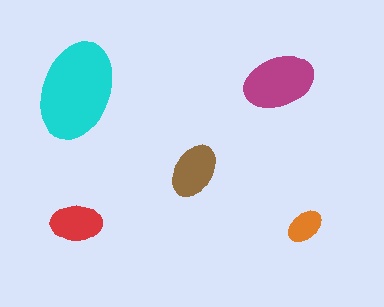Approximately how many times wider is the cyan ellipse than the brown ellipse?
About 2 times wider.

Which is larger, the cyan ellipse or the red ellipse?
The cyan one.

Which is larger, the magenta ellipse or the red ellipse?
The magenta one.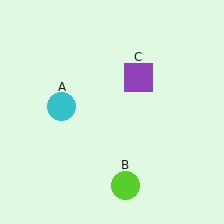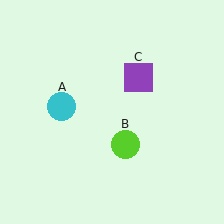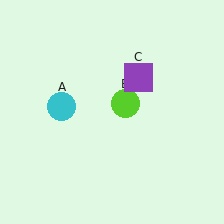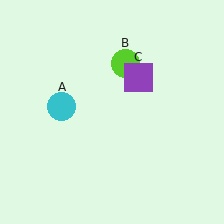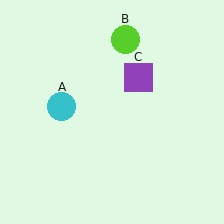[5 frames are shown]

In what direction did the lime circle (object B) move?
The lime circle (object B) moved up.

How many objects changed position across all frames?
1 object changed position: lime circle (object B).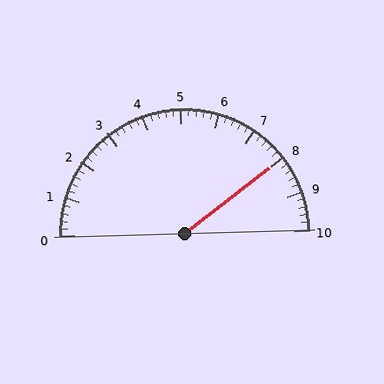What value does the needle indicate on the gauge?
The needle indicates approximately 8.0.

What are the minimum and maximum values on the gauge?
The gauge ranges from 0 to 10.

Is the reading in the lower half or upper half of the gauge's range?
The reading is in the upper half of the range (0 to 10).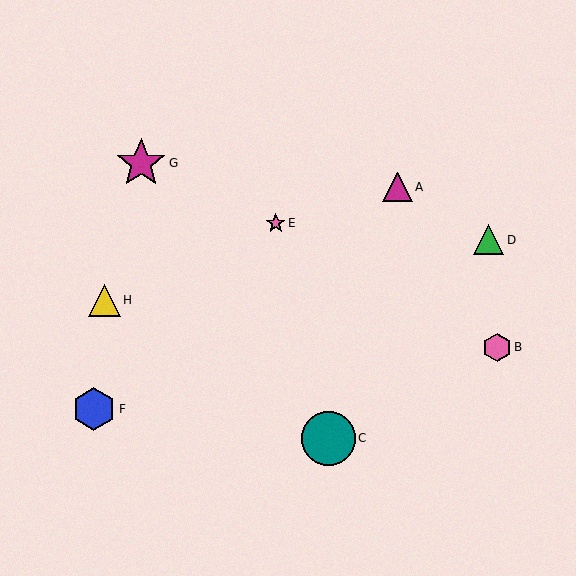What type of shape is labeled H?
Shape H is a yellow triangle.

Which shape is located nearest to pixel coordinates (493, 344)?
The pink hexagon (labeled B) at (497, 347) is nearest to that location.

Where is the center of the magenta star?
The center of the magenta star is at (141, 163).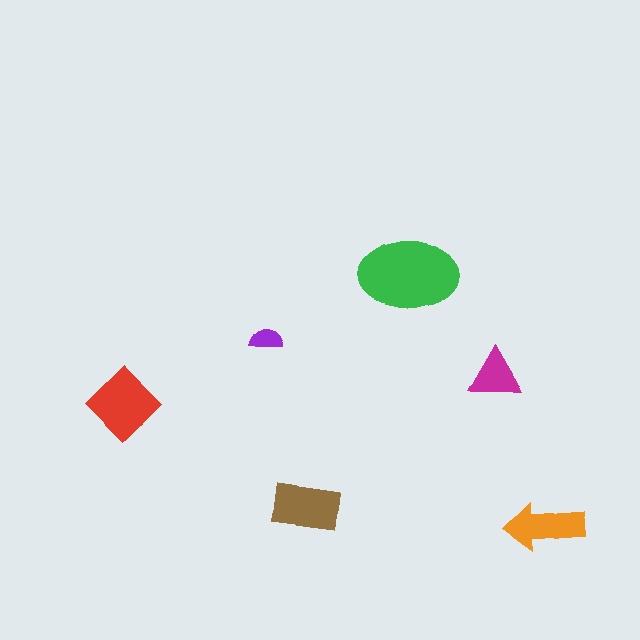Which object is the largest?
The green ellipse.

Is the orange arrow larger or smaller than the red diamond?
Smaller.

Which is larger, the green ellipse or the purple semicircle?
The green ellipse.